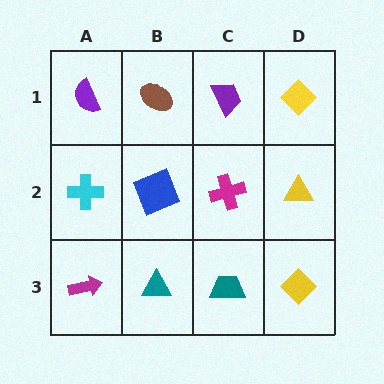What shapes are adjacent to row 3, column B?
A blue square (row 2, column B), a magenta arrow (row 3, column A), a teal trapezoid (row 3, column C).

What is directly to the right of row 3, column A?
A teal triangle.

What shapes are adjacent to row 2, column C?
A purple trapezoid (row 1, column C), a teal trapezoid (row 3, column C), a blue square (row 2, column B), a yellow triangle (row 2, column D).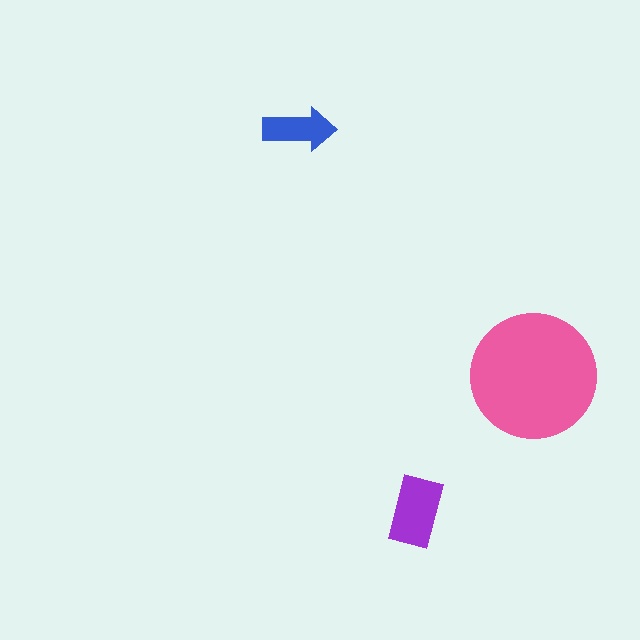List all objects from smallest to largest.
The blue arrow, the purple rectangle, the pink circle.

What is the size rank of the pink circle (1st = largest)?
1st.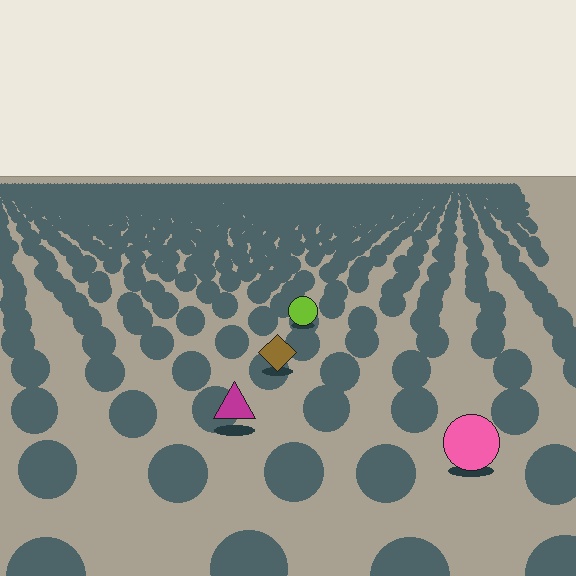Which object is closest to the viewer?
The pink circle is closest. The texture marks near it are larger and more spread out.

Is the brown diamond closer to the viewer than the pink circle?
No. The pink circle is closer — you can tell from the texture gradient: the ground texture is coarser near it.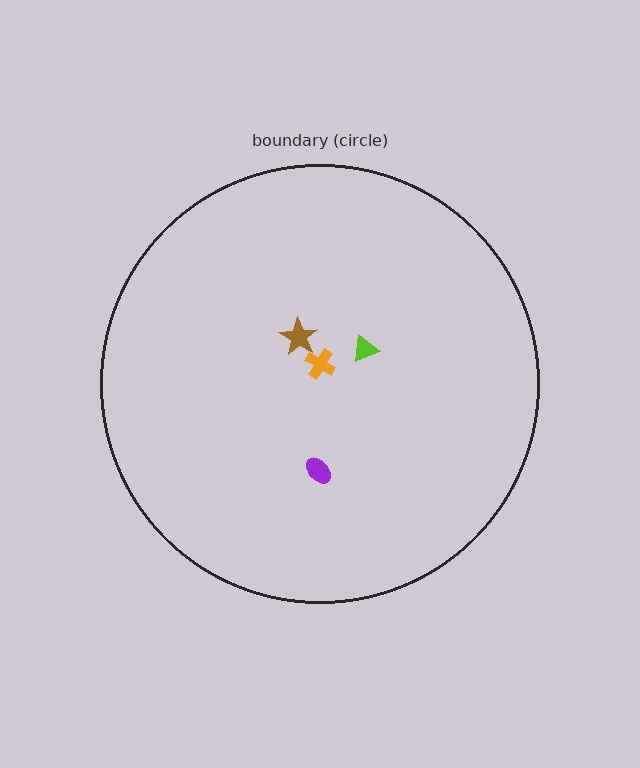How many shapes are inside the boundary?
4 inside, 0 outside.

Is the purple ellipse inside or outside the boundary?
Inside.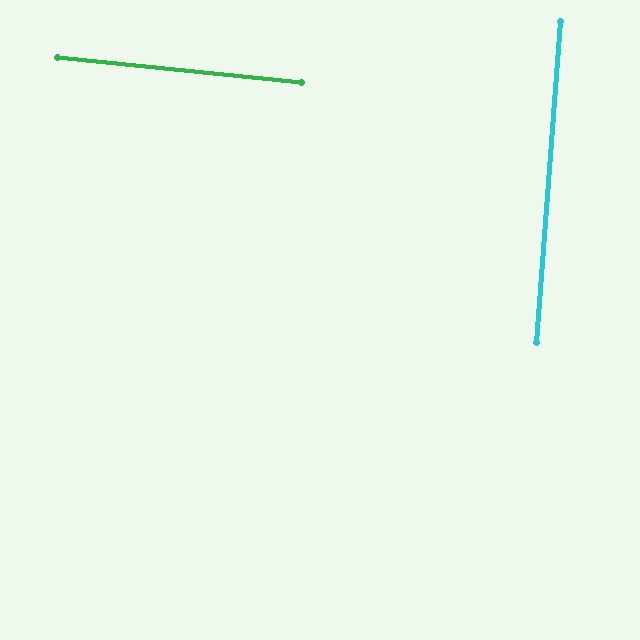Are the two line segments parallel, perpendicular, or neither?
Perpendicular — they meet at approximately 88°.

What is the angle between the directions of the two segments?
Approximately 88 degrees.